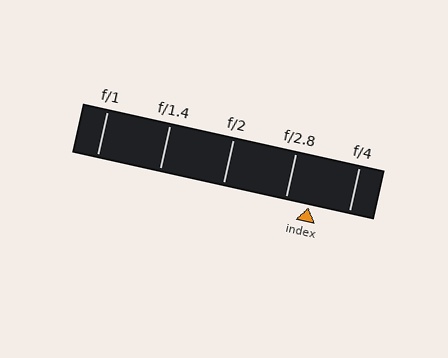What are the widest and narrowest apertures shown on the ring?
The widest aperture shown is f/1 and the narrowest is f/4.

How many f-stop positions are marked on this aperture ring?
There are 5 f-stop positions marked.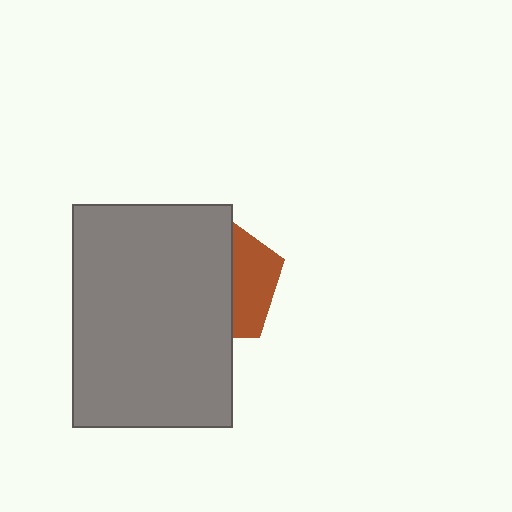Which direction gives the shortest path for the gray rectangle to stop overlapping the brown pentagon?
Moving left gives the shortest separation.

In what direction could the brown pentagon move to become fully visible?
The brown pentagon could move right. That would shift it out from behind the gray rectangle entirely.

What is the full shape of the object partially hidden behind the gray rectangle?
The partially hidden object is a brown pentagon.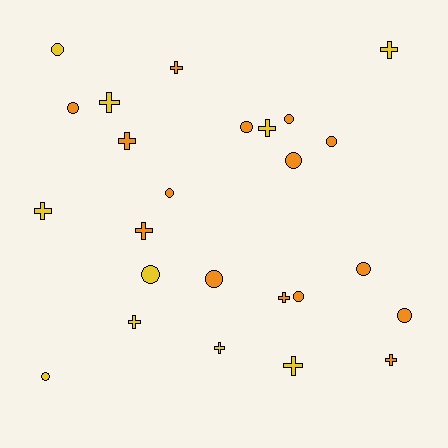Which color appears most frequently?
Orange, with 15 objects.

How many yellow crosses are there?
There are 7 yellow crosses.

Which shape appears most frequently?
Circle, with 13 objects.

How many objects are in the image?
There are 25 objects.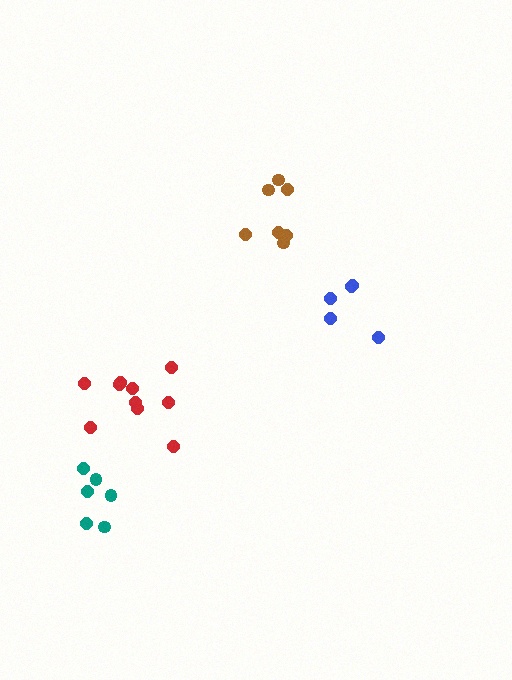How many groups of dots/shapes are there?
There are 4 groups.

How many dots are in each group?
Group 1: 10 dots, Group 2: 6 dots, Group 3: 7 dots, Group 4: 5 dots (28 total).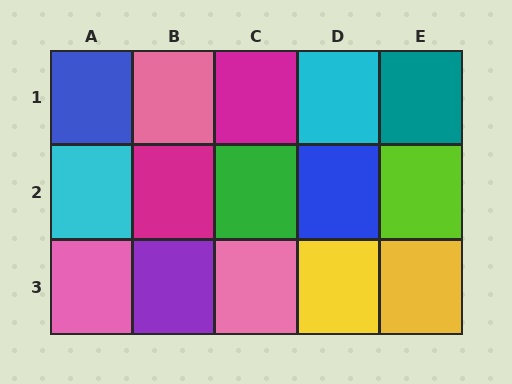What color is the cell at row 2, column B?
Magenta.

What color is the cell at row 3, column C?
Pink.